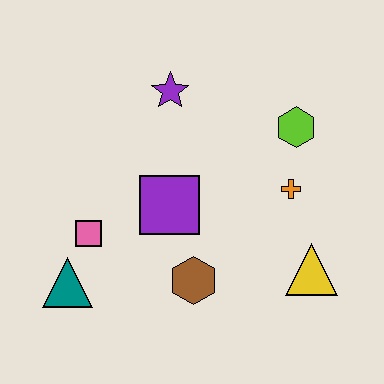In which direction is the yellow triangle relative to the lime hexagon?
The yellow triangle is below the lime hexagon.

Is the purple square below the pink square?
No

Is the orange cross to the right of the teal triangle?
Yes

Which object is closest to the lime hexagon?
The orange cross is closest to the lime hexagon.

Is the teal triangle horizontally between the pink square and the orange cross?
No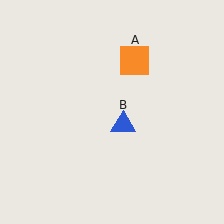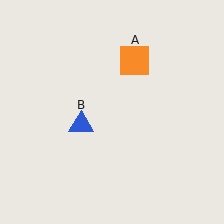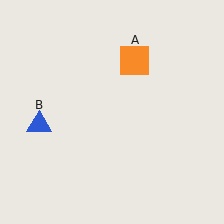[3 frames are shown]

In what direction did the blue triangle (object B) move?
The blue triangle (object B) moved left.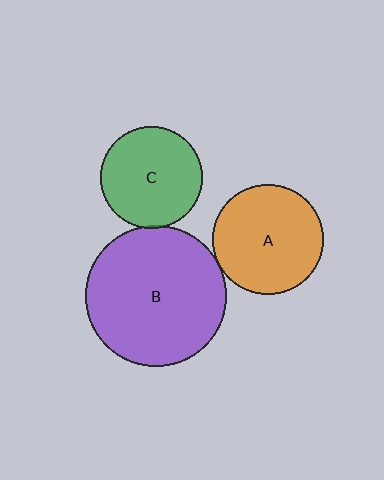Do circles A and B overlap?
Yes.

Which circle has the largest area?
Circle B (purple).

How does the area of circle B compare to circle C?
Approximately 1.9 times.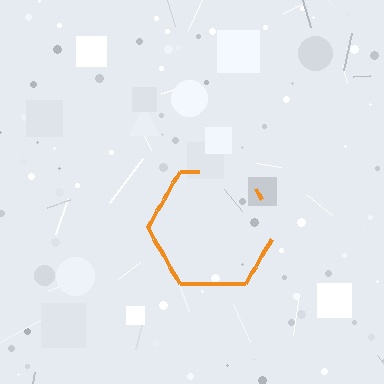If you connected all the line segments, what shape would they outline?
They would outline a hexagon.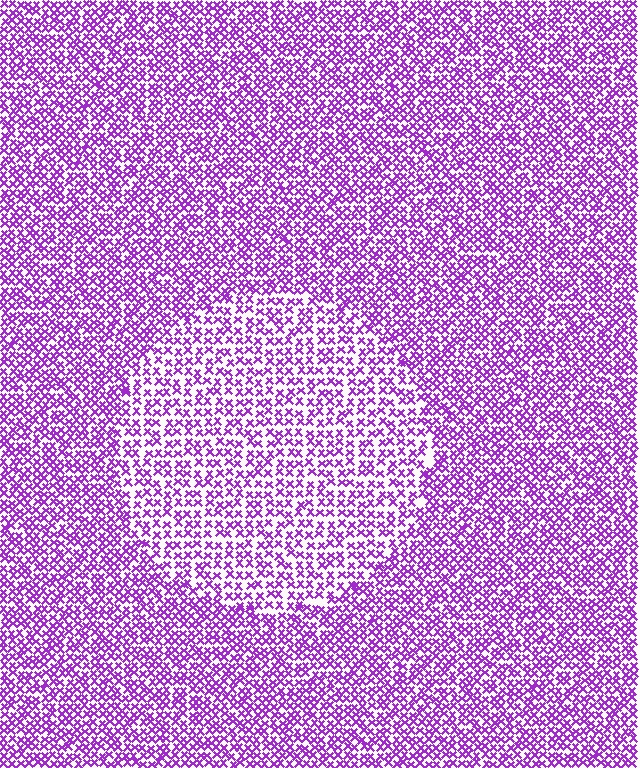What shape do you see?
I see a circle.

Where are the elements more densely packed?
The elements are more densely packed outside the circle boundary.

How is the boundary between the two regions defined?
The boundary is defined by a change in element density (approximately 1.6x ratio). All elements are the same color, size, and shape.